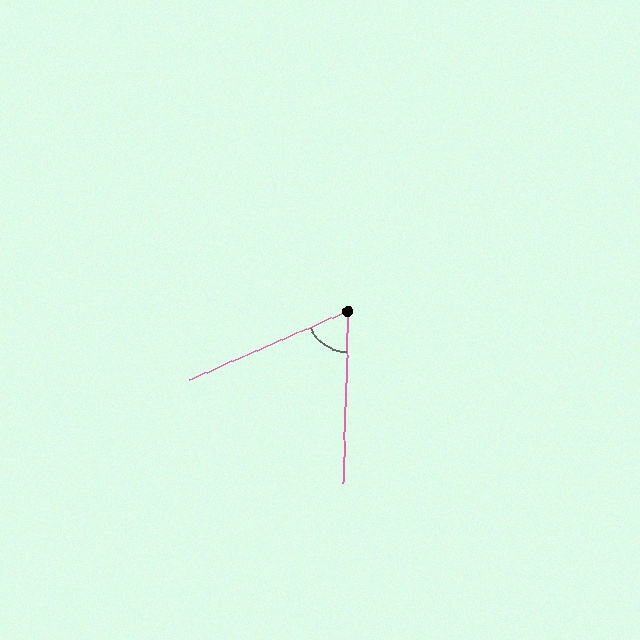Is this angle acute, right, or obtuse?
It is acute.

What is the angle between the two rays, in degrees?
Approximately 65 degrees.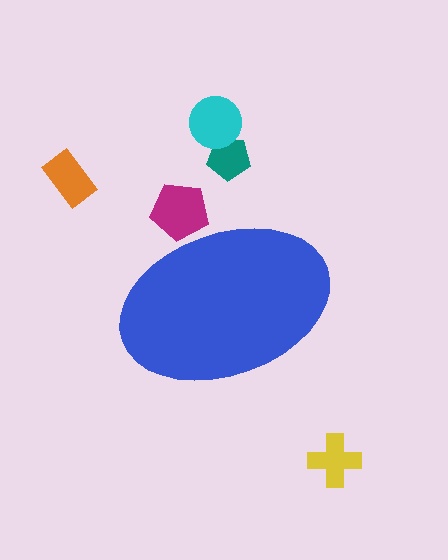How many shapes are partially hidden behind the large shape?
1 shape is partially hidden.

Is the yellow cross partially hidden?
No, the yellow cross is fully visible.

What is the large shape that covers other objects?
A blue ellipse.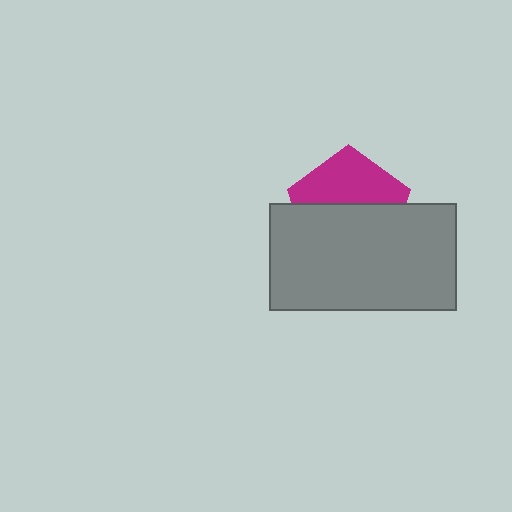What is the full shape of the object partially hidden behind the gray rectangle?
The partially hidden object is a magenta pentagon.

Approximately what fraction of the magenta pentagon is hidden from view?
Roughly 56% of the magenta pentagon is hidden behind the gray rectangle.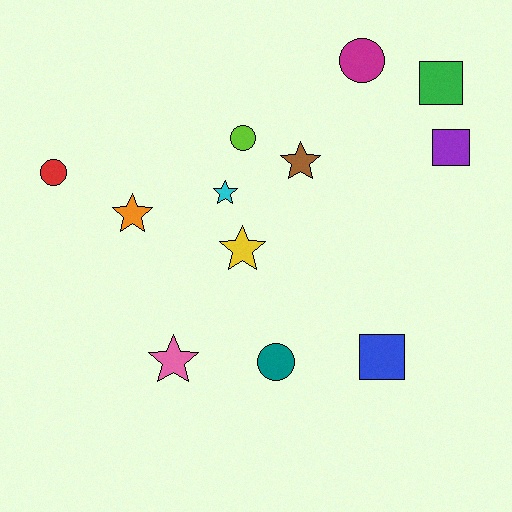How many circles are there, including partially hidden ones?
There are 4 circles.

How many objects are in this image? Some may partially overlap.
There are 12 objects.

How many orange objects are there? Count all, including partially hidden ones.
There is 1 orange object.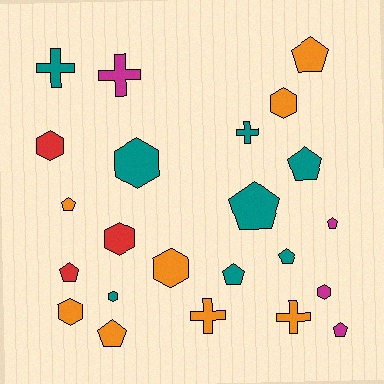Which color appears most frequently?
Orange, with 8 objects.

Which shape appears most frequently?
Pentagon, with 10 objects.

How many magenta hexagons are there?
There is 1 magenta hexagon.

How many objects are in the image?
There are 23 objects.